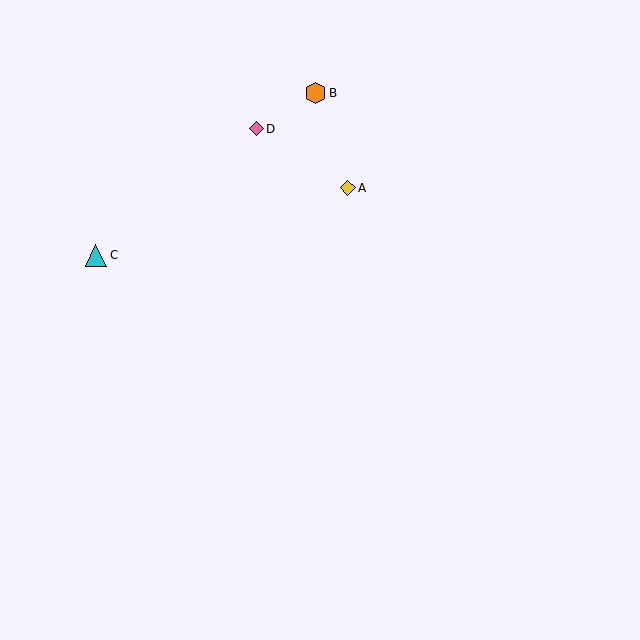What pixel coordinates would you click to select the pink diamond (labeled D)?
Click at (257, 129) to select the pink diamond D.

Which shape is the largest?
The cyan triangle (labeled C) is the largest.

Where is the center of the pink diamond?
The center of the pink diamond is at (257, 129).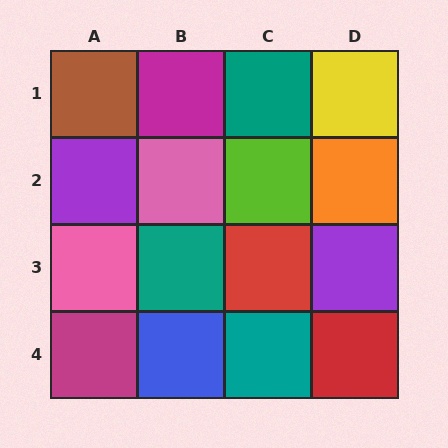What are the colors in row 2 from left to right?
Purple, pink, lime, orange.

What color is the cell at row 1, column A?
Brown.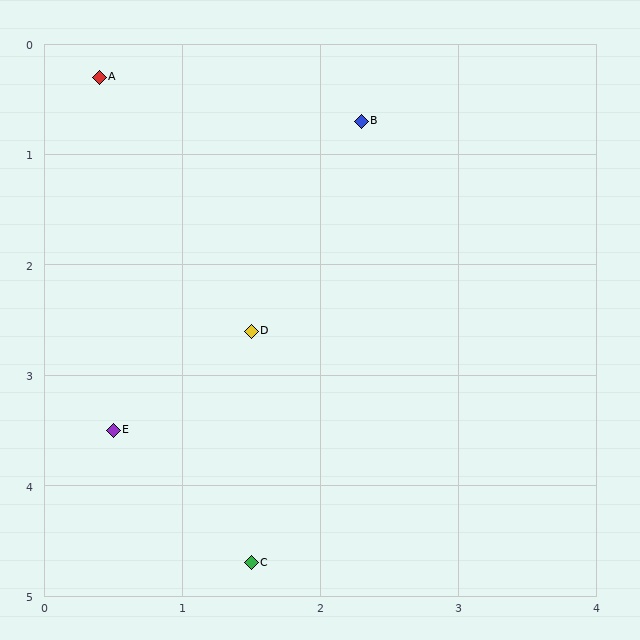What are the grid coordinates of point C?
Point C is at approximately (1.5, 4.7).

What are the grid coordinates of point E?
Point E is at approximately (0.5, 3.5).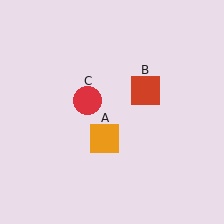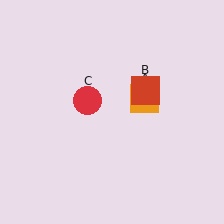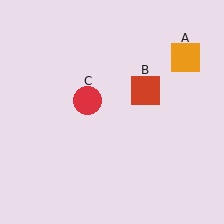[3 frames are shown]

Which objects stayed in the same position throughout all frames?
Red square (object B) and red circle (object C) remained stationary.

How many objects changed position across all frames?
1 object changed position: orange square (object A).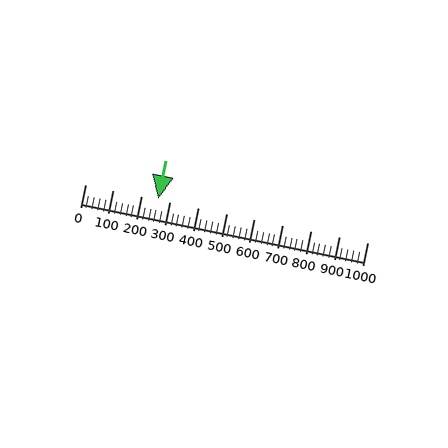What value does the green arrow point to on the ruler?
The green arrow points to approximately 258.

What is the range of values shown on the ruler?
The ruler shows values from 0 to 1000.